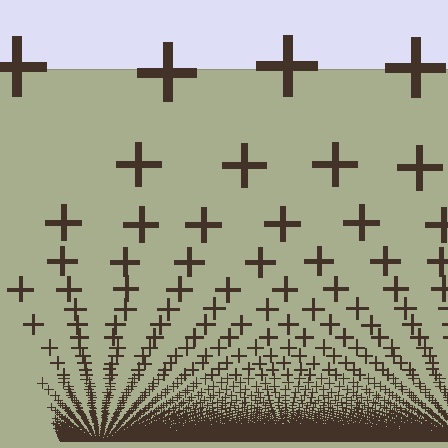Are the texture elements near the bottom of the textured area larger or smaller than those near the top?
Smaller. The gradient is inverted — elements near the bottom are smaller and denser.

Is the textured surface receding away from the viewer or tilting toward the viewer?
The surface appears to tilt toward the viewer. Texture elements get larger and sparser toward the top.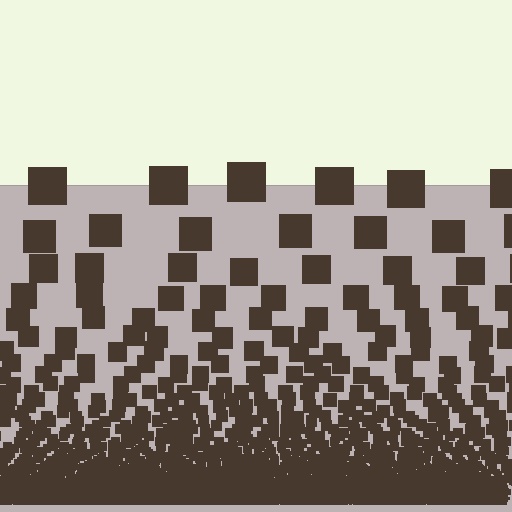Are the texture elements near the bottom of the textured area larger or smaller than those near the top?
Smaller. The gradient is inverted — elements near the bottom are smaller and denser.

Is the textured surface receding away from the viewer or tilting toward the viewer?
The surface appears to tilt toward the viewer. Texture elements get larger and sparser toward the top.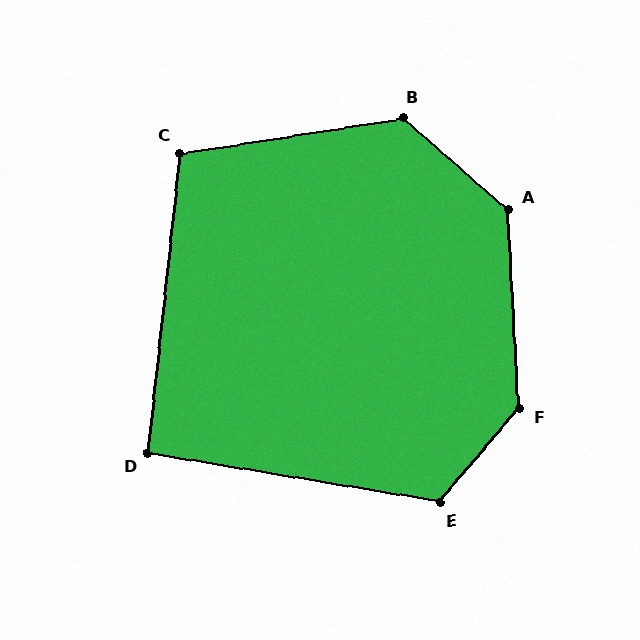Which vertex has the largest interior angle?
F, at approximately 136 degrees.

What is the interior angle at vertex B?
Approximately 130 degrees (obtuse).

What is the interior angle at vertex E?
Approximately 121 degrees (obtuse).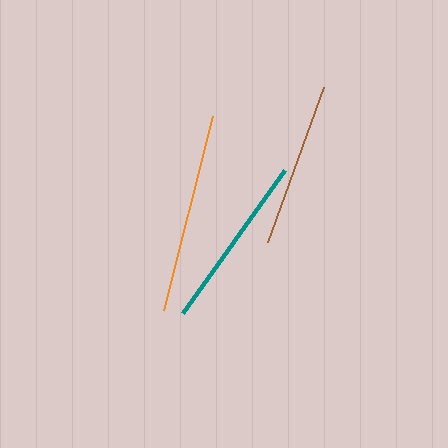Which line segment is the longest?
The orange line is the longest at approximately 199 pixels.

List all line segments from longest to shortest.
From longest to shortest: orange, teal, brown.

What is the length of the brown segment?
The brown segment is approximately 164 pixels long.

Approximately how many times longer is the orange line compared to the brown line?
The orange line is approximately 1.2 times the length of the brown line.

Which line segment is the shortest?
The brown line is the shortest at approximately 164 pixels.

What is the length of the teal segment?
The teal segment is approximately 176 pixels long.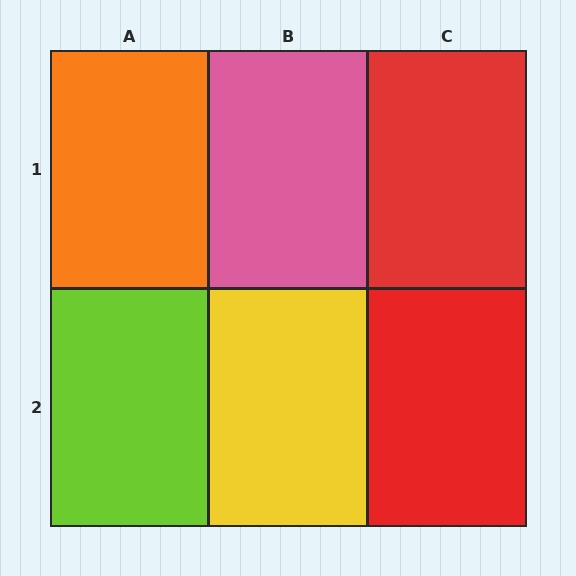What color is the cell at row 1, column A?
Orange.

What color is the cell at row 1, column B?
Pink.